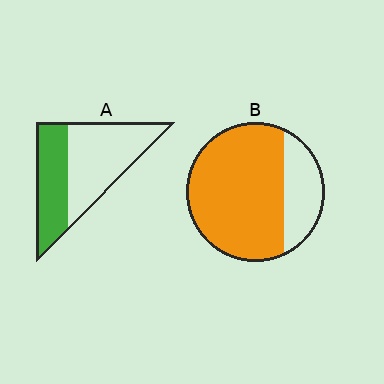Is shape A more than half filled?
No.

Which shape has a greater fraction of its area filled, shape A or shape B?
Shape B.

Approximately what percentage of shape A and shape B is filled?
A is approximately 40% and B is approximately 75%.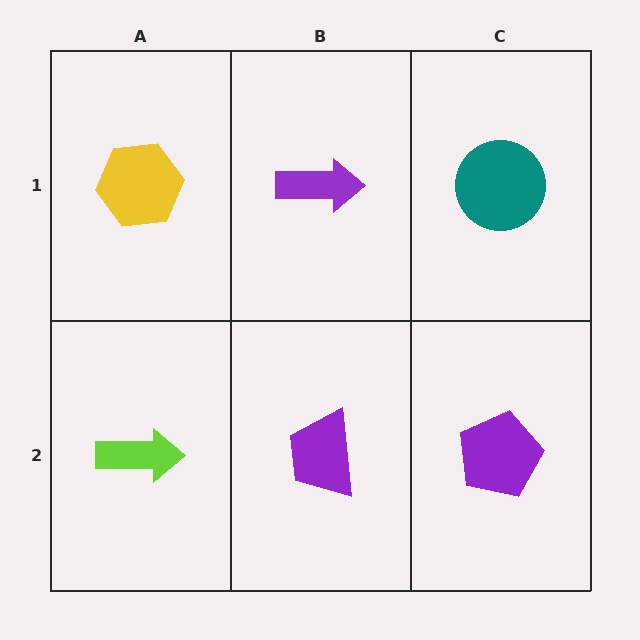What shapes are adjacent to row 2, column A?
A yellow hexagon (row 1, column A), a purple trapezoid (row 2, column B).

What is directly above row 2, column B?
A purple arrow.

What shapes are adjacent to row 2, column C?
A teal circle (row 1, column C), a purple trapezoid (row 2, column B).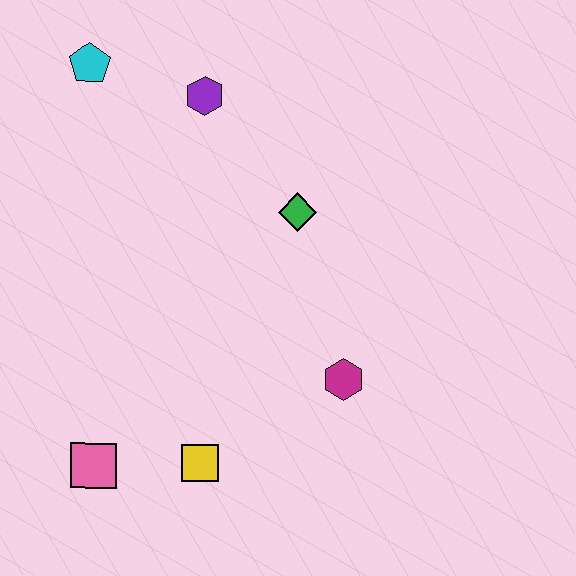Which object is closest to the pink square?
The yellow square is closest to the pink square.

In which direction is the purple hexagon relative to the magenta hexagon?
The purple hexagon is above the magenta hexagon.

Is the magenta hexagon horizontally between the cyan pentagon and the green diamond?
No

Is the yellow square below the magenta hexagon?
Yes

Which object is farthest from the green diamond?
The pink square is farthest from the green diamond.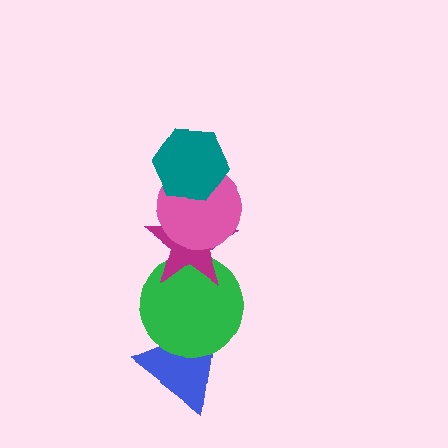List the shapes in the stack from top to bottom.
From top to bottom: the teal hexagon, the pink circle, the magenta star, the green circle, the blue triangle.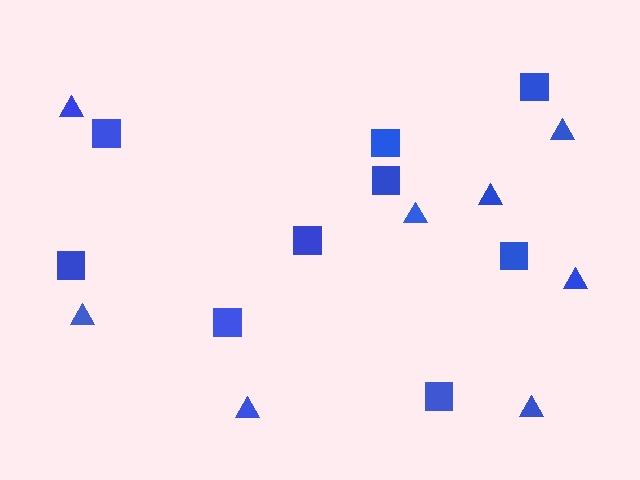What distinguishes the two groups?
There are 2 groups: one group of squares (9) and one group of triangles (8).